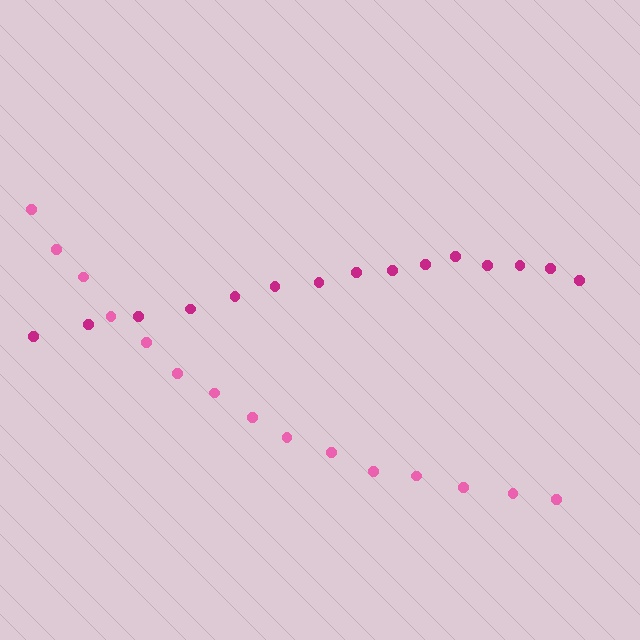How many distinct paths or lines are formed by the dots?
There are 2 distinct paths.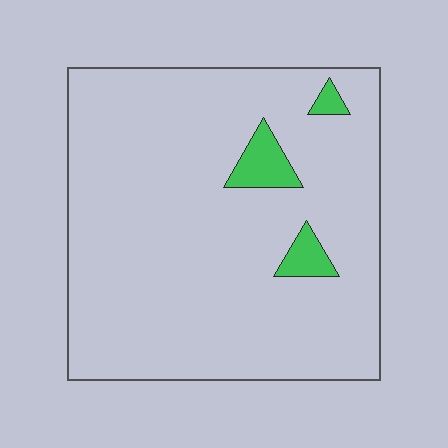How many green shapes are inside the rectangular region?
3.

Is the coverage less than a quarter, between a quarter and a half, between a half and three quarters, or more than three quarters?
Less than a quarter.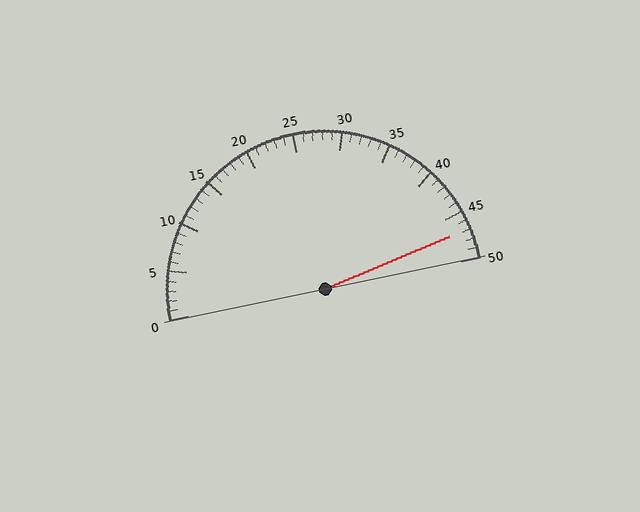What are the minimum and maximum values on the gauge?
The gauge ranges from 0 to 50.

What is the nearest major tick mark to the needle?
The nearest major tick mark is 45.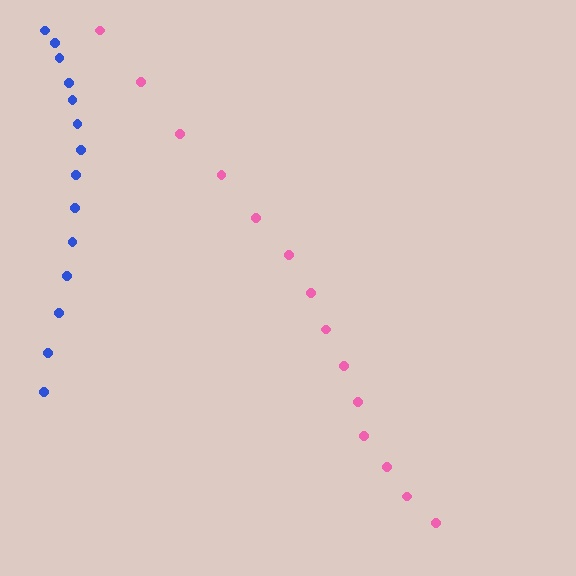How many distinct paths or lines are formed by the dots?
There are 2 distinct paths.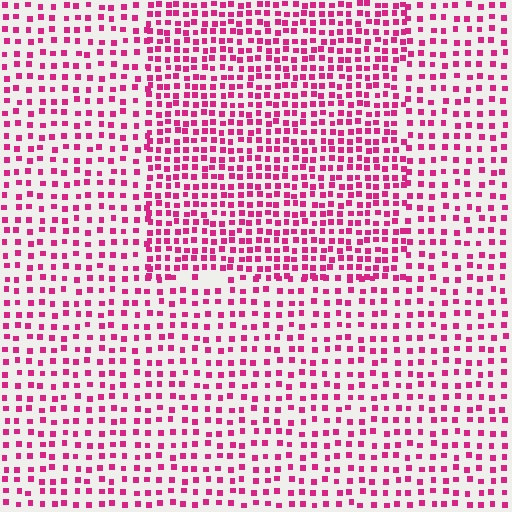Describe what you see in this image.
The image contains small magenta elements arranged at two different densities. A rectangle-shaped region is visible where the elements are more densely packed than the surrounding area.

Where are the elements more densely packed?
The elements are more densely packed inside the rectangle boundary.